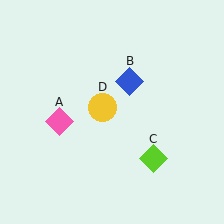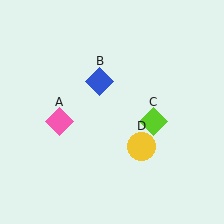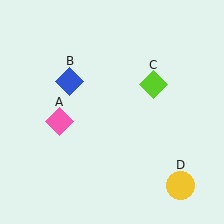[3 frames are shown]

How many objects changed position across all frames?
3 objects changed position: blue diamond (object B), lime diamond (object C), yellow circle (object D).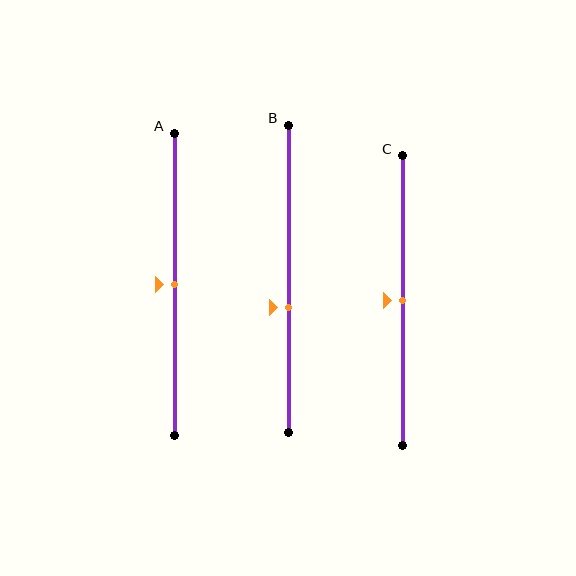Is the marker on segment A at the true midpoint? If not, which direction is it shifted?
Yes, the marker on segment A is at the true midpoint.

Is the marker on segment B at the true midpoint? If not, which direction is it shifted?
No, the marker on segment B is shifted downward by about 9% of the segment length.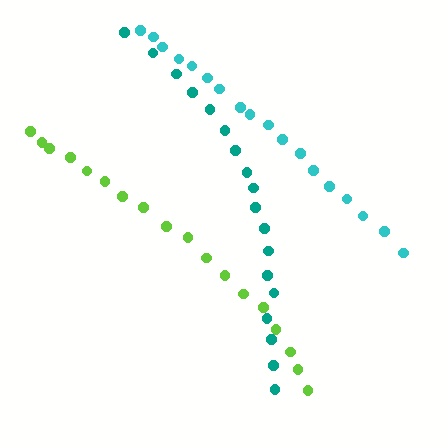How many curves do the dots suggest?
There are 3 distinct paths.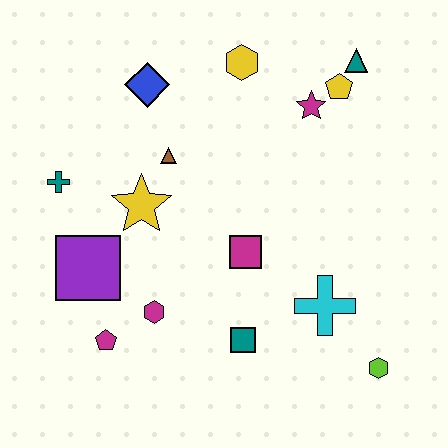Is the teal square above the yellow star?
No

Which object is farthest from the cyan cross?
The teal cross is farthest from the cyan cross.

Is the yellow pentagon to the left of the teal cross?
No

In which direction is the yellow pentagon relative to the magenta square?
The yellow pentagon is above the magenta square.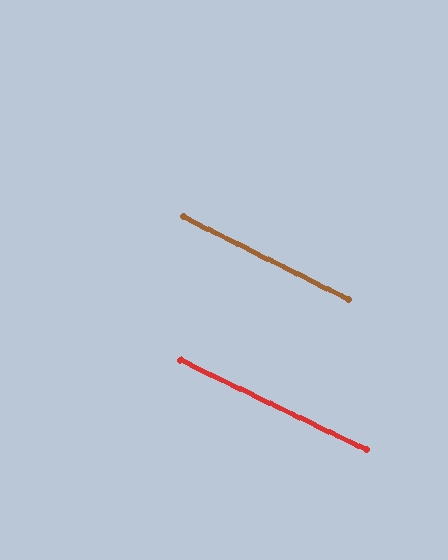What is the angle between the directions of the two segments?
Approximately 1 degree.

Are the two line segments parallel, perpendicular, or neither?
Parallel — their directions differ by only 0.6°.